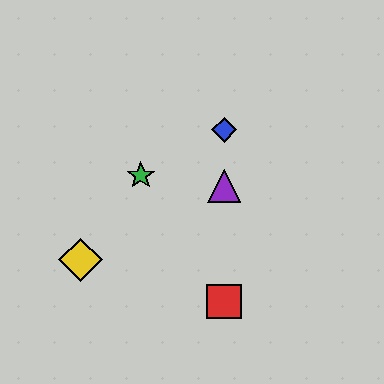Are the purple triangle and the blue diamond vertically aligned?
Yes, both are at x≈224.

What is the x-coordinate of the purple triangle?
The purple triangle is at x≈224.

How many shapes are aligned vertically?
3 shapes (the red square, the blue diamond, the purple triangle) are aligned vertically.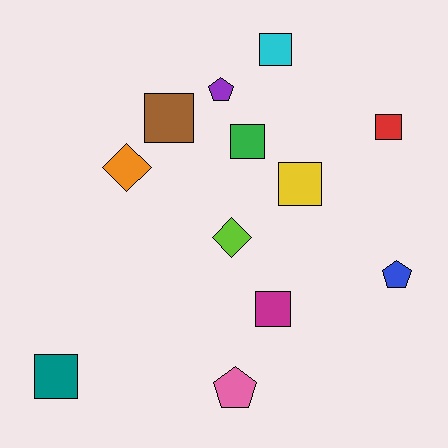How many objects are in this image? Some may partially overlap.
There are 12 objects.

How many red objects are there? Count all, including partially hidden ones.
There is 1 red object.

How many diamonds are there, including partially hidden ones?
There are 2 diamonds.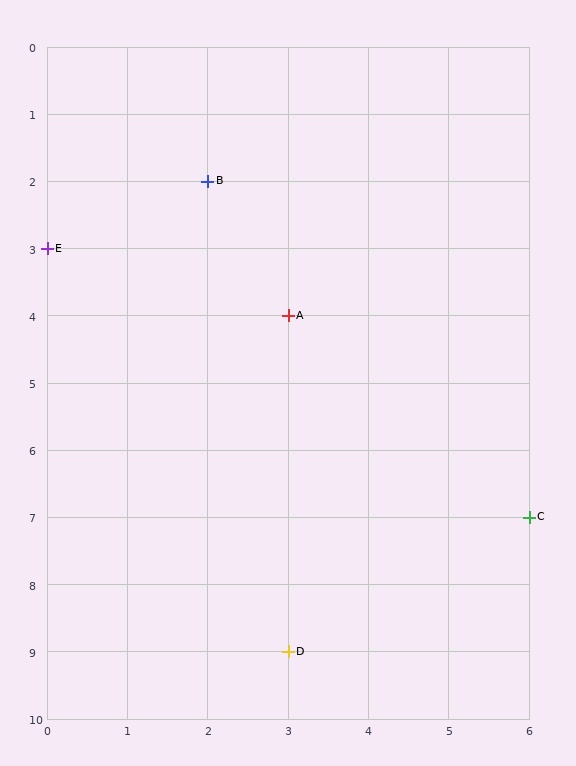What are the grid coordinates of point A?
Point A is at grid coordinates (3, 4).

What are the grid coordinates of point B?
Point B is at grid coordinates (2, 2).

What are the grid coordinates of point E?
Point E is at grid coordinates (0, 3).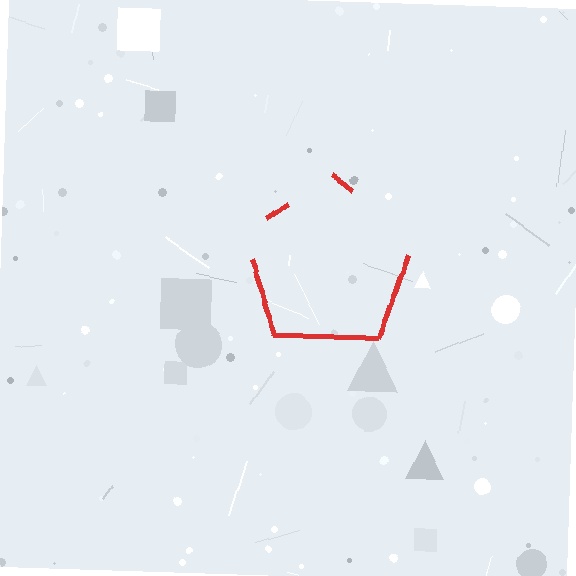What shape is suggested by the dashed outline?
The dashed outline suggests a pentagon.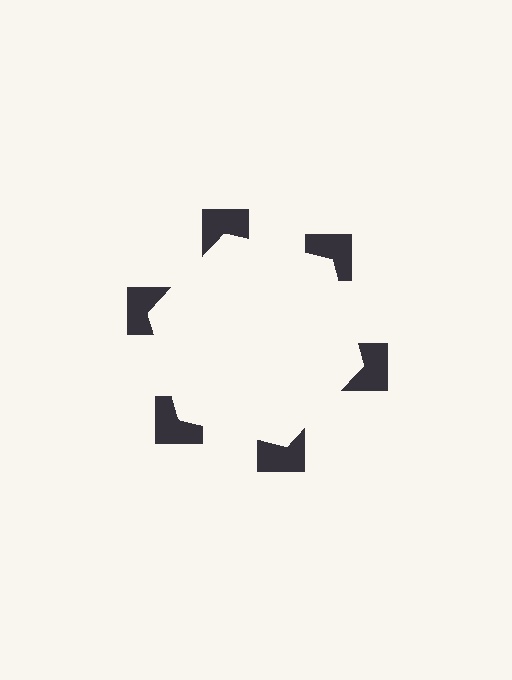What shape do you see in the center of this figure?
An illusory hexagon — its edges are inferred from the aligned wedge cuts in the notched squares, not physically drawn.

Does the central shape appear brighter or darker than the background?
It typically appears slightly brighter than the background, even though no actual brightness change is drawn.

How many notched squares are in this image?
There are 6 — one at each vertex of the illusory hexagon.